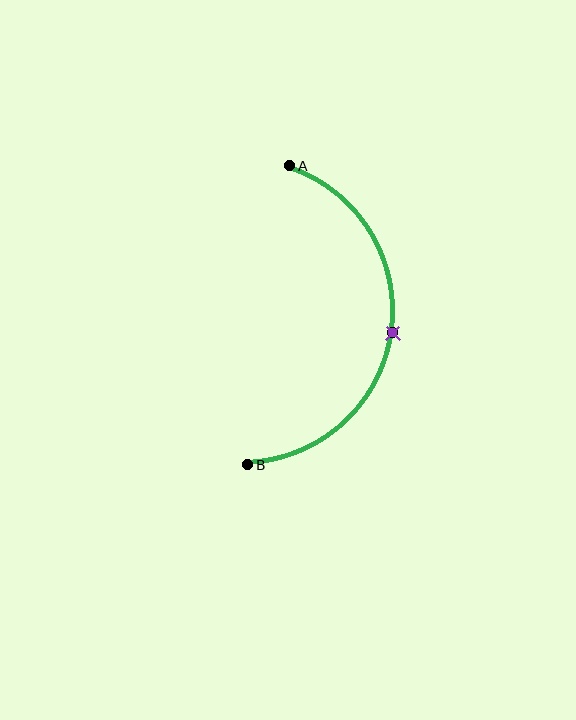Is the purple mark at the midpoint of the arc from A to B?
Yes. The purple mark lies on the arc at equal arc-length from both A and B — it is the arc midpoint.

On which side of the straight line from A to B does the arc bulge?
The arc bulges to the right of the straight line connecting A and B.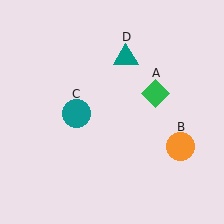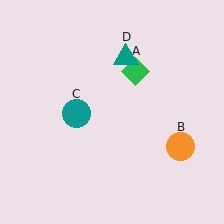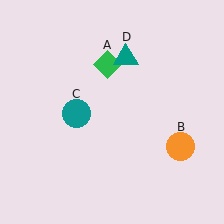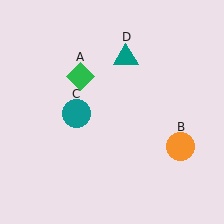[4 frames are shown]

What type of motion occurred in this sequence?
The green diamond (object A) rotated counterclockwise around the center of the scene.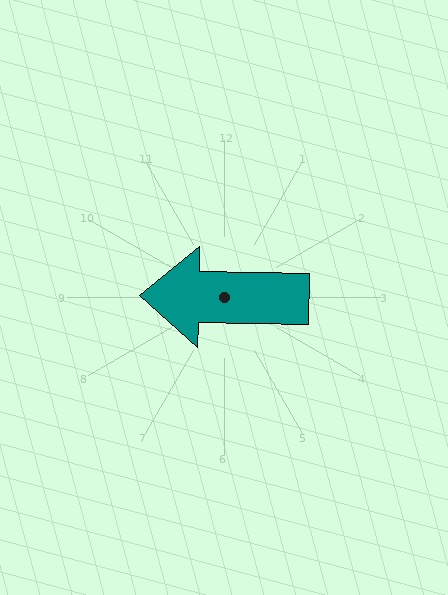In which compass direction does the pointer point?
West.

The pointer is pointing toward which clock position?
Roughly 9 o'clock.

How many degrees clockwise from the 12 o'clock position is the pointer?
Approximately 271 degrees.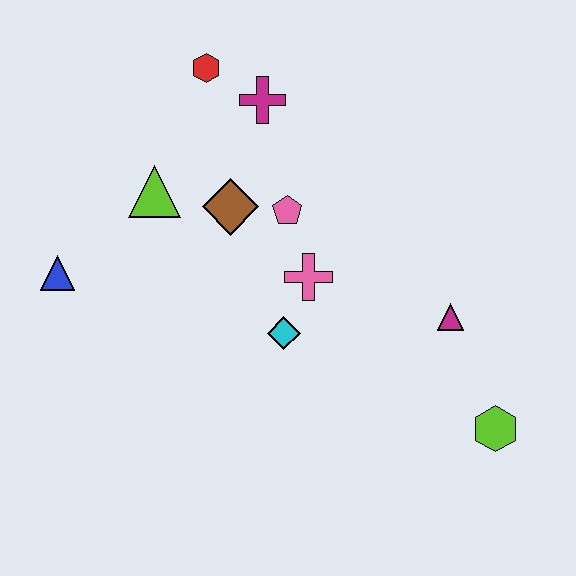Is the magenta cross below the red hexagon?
Yes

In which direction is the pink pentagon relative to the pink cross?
The pink pentagon is above the pink cross.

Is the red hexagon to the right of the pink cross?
No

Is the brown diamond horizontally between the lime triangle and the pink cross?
Yes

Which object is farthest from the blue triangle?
The lime hexagon is farthest from the blue triangle.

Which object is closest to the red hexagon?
The magenta cross is closest to the red hexagon.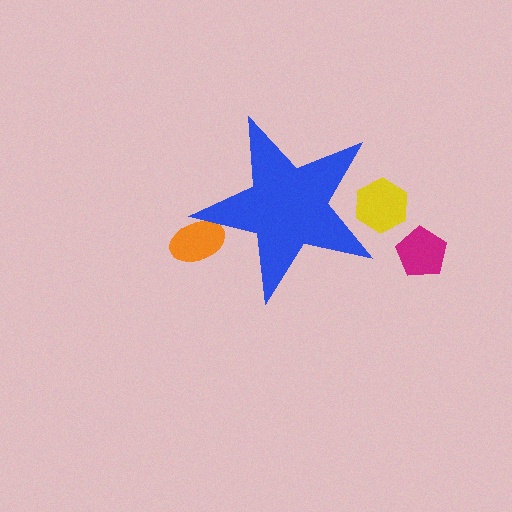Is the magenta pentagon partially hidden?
No, the magenta pentagon is fully visible.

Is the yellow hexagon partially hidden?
Yes, the yellow hexagon is partially hidden behind the blue star.